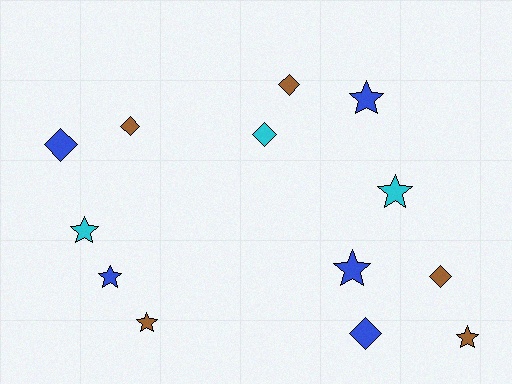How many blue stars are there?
There are 3 blue stars.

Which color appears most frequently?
Blue, with 5 objects.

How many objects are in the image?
There are 13 objects.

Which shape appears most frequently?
Star, with 7 objects.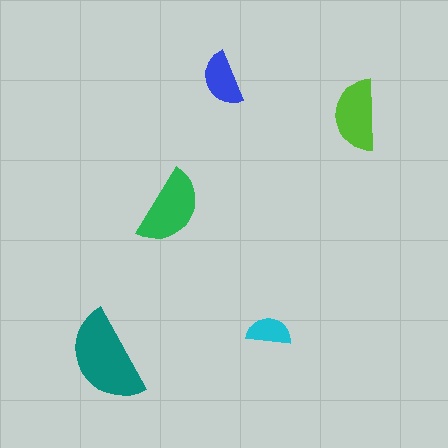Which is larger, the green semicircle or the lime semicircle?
The green one.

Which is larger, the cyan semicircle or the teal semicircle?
The teal one.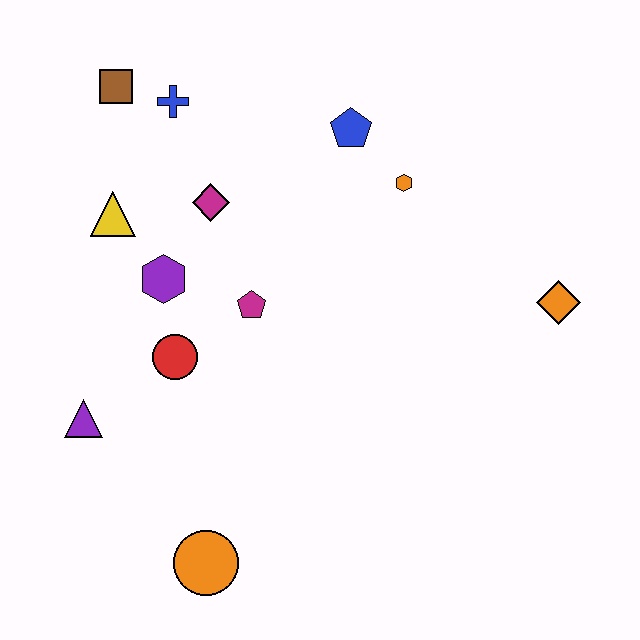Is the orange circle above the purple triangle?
No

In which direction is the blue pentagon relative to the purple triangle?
The blue pentagon is above the purple triangle.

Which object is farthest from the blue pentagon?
The orange circle is farthest from the blue pentagon.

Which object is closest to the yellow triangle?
The purple hexagon is closest to the yellow triangle.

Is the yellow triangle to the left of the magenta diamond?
Yes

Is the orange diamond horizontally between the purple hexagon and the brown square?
No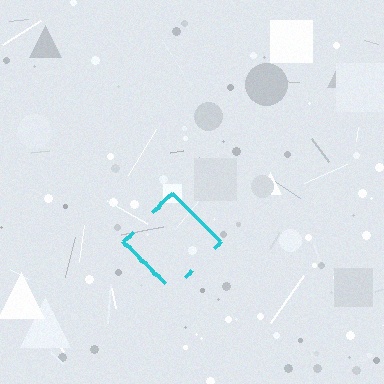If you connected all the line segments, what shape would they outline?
They would outline a diamond.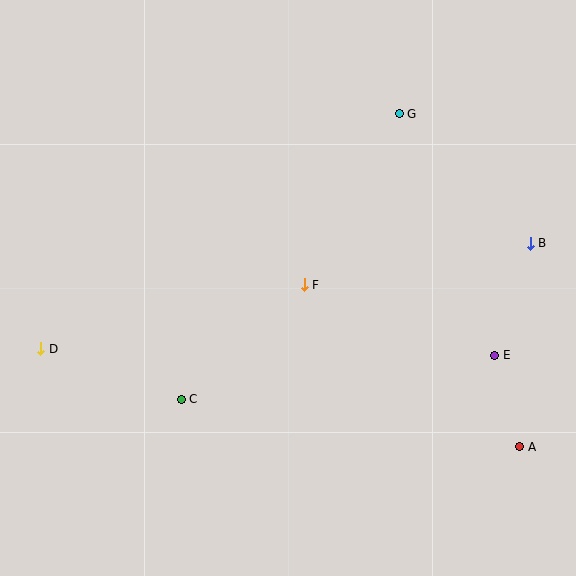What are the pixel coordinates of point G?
Point G is at (399, 114).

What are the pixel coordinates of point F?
Point F is at (304, 285).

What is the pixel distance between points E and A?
The distance between E and A is 95 pixels.